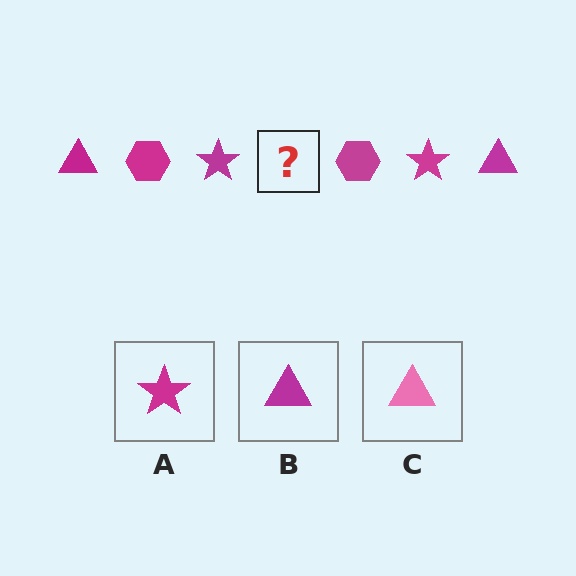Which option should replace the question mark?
Option B.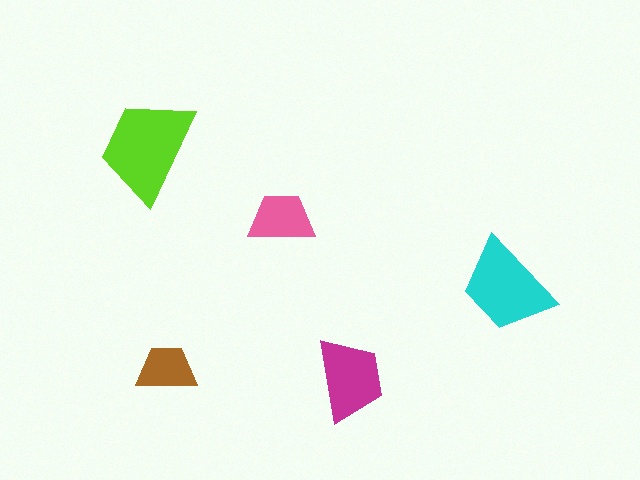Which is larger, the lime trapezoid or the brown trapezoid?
The lime one.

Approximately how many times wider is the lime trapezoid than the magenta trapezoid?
About 1.5 times wider.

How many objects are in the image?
There are 5 objects in the image.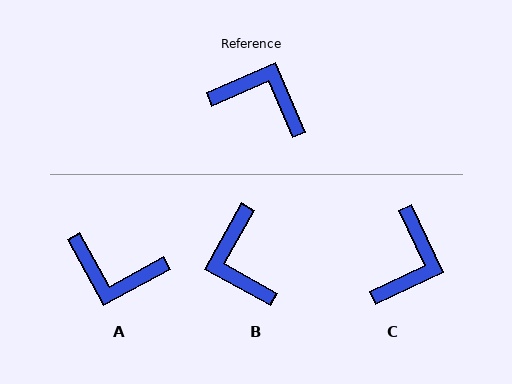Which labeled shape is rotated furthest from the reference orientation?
A, about 175 degrees away.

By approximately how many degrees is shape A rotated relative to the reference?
Approximately 175 degrees clockwise.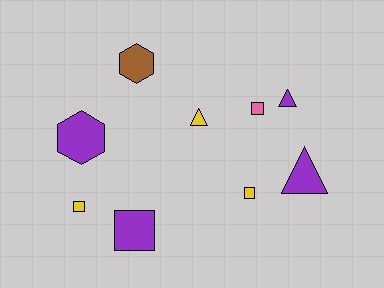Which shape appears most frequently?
Square, with 4 objects.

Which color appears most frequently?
Purple, with 4 objects.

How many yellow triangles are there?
There is 1 yellow triangle.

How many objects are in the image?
There are 9 objects.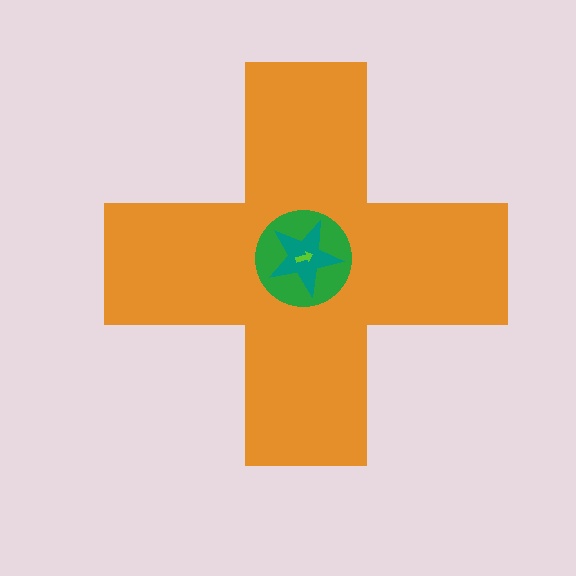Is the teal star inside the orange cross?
Yes.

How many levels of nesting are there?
4.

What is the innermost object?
The lime arrow.